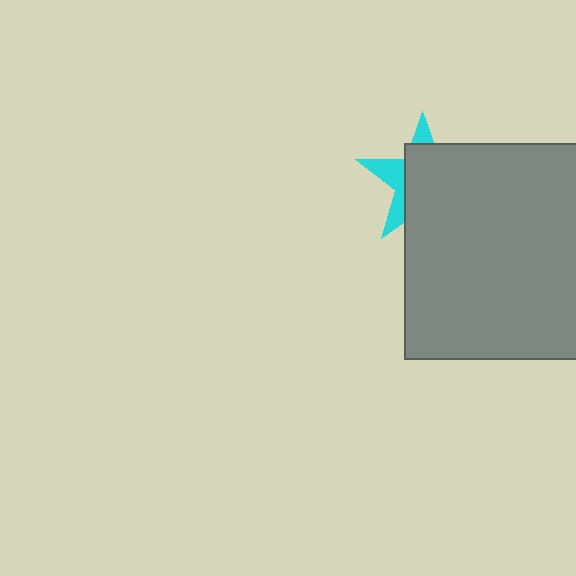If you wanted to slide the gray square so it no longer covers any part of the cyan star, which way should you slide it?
Slide it toward the lower-right — that is the most direct way to separate the two shapes.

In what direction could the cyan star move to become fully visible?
The cyan star could move toward the upper-left. That would shift it out from behind the gray square entirely.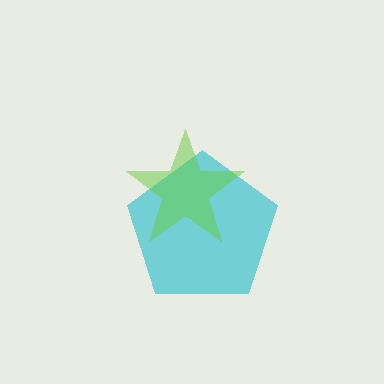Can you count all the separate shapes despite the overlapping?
Yes, there are 2 separate shapes.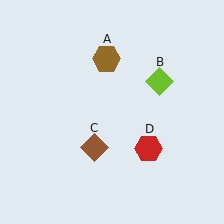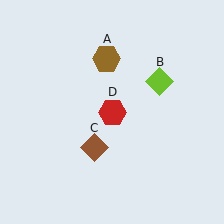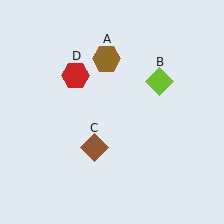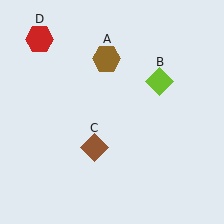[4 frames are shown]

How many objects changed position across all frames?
1 object changed position: red hexagon (object D).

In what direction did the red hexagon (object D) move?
The red hexagon (object D) moved up and to the left.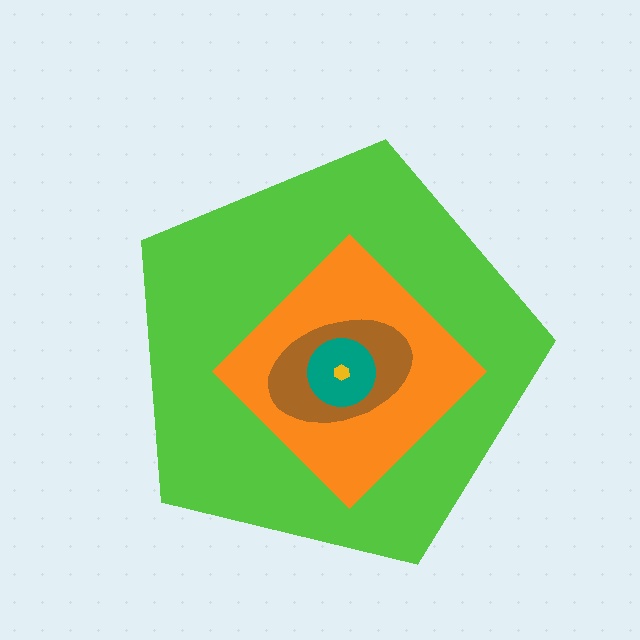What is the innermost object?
The yellow hexagon.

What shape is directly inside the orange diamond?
The brown ellipse.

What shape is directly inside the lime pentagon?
The orange diamond.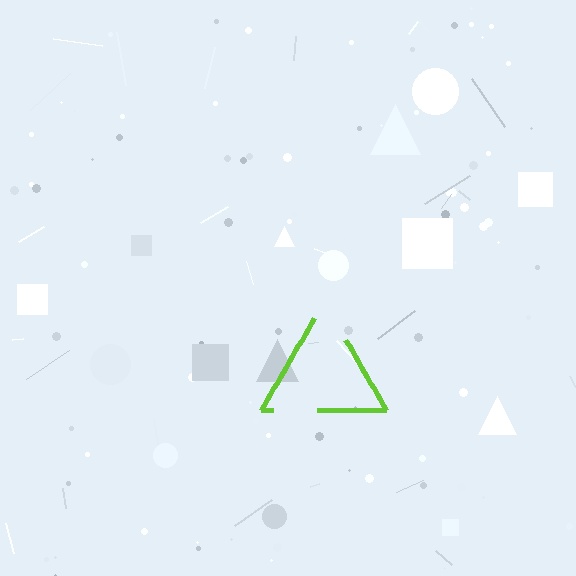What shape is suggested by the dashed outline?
The dashed outline suggests a triangle.